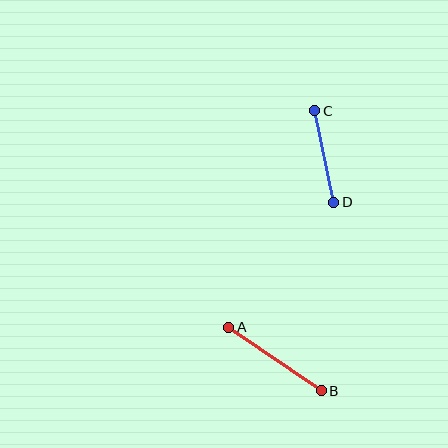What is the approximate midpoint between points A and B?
The midpoint is at approximately (275, 359) pixels.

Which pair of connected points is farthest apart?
Points A and B are farthest apart.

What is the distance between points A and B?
The distance is approximately 112 pixels.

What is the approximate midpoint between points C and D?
The midpoint is at approximately (324, 157) pixels.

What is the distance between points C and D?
The distance is approximately 93 pixels.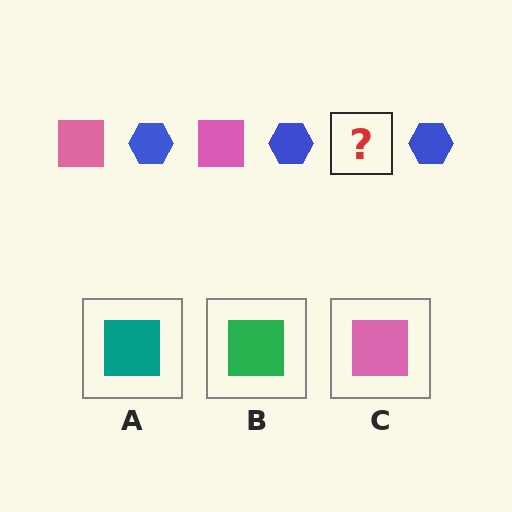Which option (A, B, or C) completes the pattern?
C.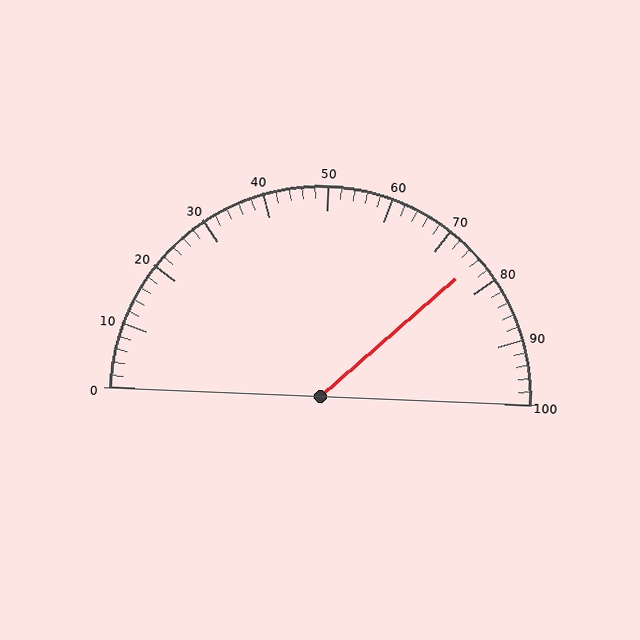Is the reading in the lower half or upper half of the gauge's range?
The reading is in the upper half of the range (0 to 100).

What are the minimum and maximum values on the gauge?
The gauge ranges from 0 to 100.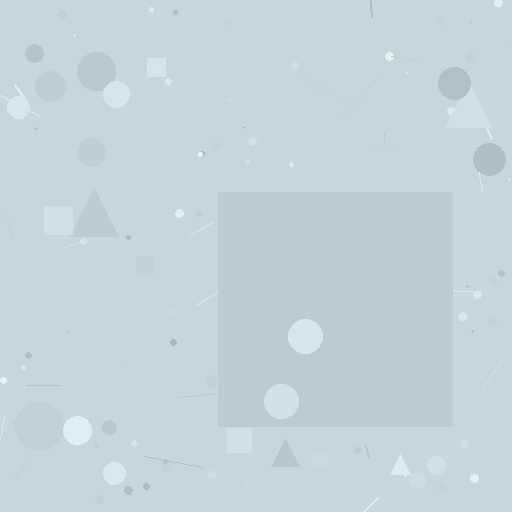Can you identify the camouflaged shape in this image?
The camouflaged shape is a square.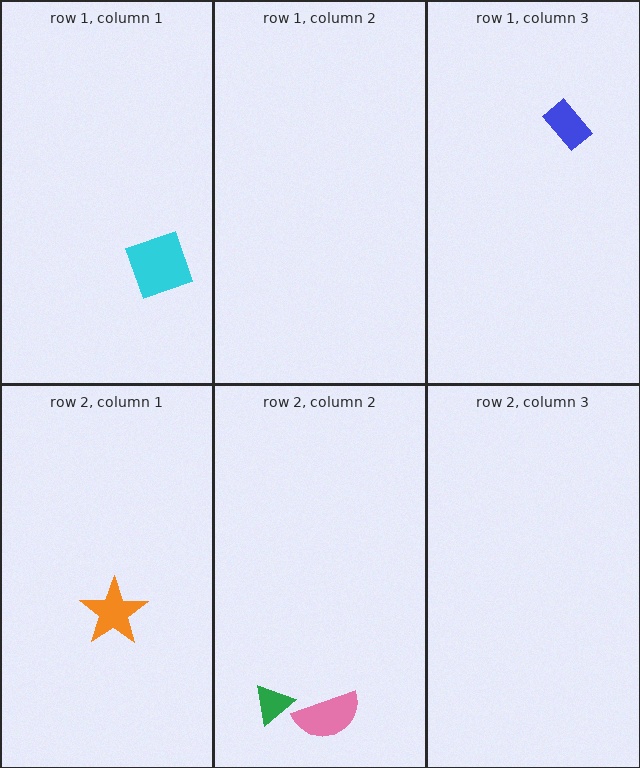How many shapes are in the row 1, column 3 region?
1.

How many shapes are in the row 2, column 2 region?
2.